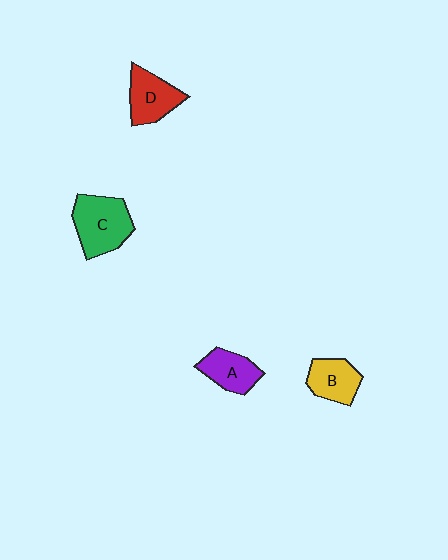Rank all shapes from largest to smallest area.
From largest to smallest: C (green), D (red), B (yellow), A (purple).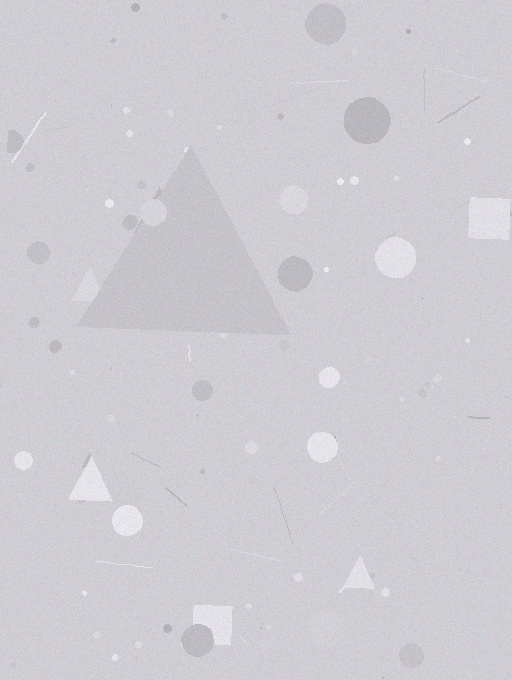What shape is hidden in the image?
A triangle is hidden in the image.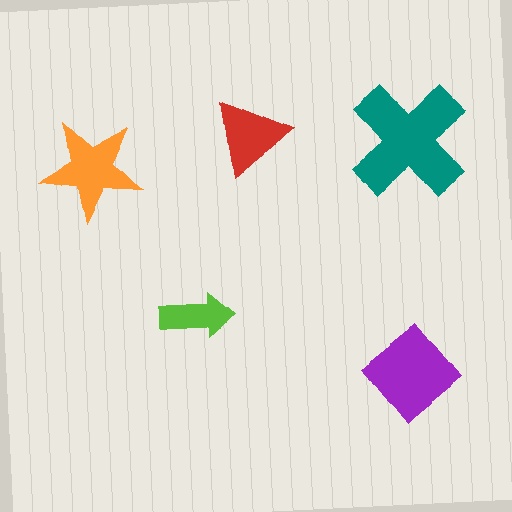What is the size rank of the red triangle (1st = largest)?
4th.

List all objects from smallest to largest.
The lime arrow, the red triangle, the orange star, the purple diamond, the teal cross.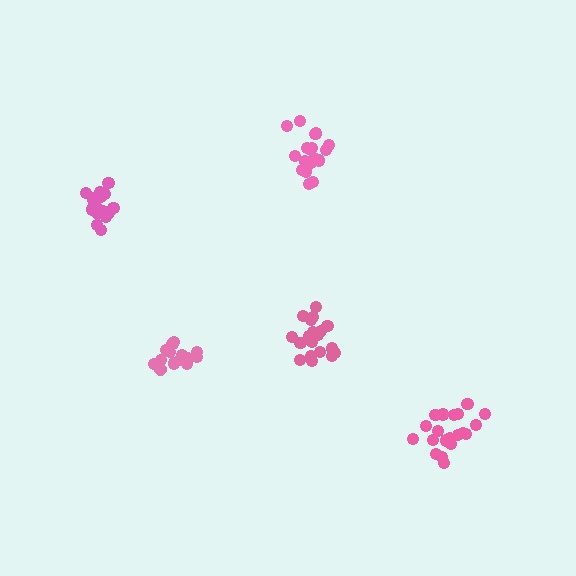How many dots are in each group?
Group 1: 19 dots, Group 2: 20 dots, Group 3: 20 dots, Group 4: 16 dots, Group 5: 19 dots (94 total).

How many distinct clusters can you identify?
There are 5 distinct clusters.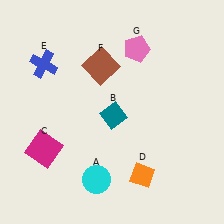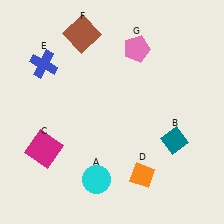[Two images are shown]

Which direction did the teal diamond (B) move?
The teal diamond (B) moved right.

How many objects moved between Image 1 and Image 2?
2 objects moved between the two images.